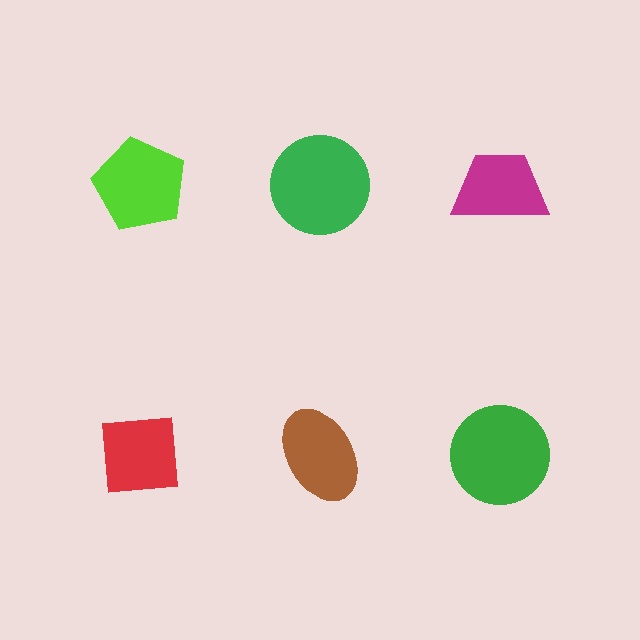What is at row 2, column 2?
A brown ellipse.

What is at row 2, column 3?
A green circle.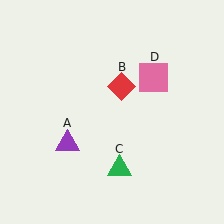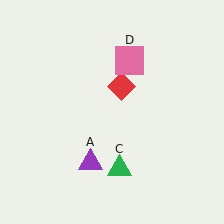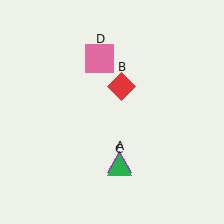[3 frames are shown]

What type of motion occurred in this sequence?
The purple triangle (object A), pink square (object D) rotated counterclockwise around the center of the scene.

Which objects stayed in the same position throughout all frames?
Red diamond (object B) and green triangle (object C) remained stationary.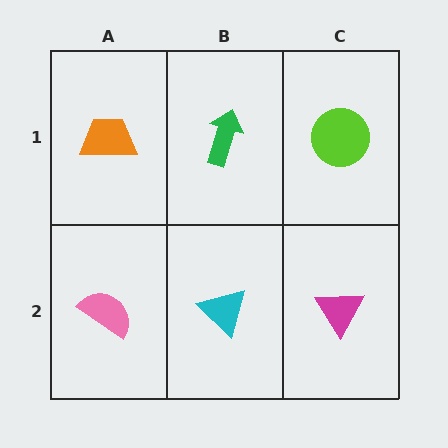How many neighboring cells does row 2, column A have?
2.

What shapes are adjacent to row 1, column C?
A magenta triangle (row 2, column C), a green arrow (row 1, column B).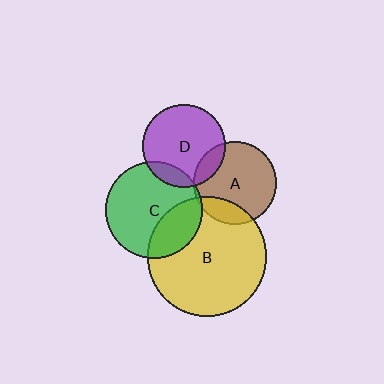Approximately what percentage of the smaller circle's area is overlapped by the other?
Approximately 30%.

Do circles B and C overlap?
Yes.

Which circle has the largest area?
Circle B (yellow).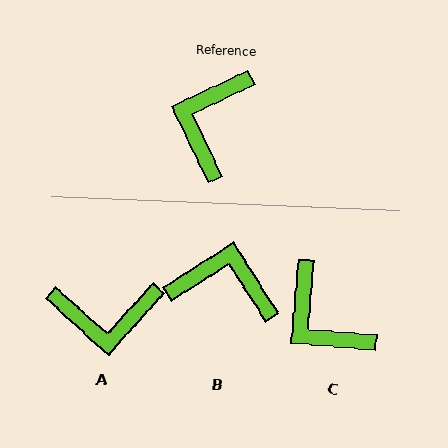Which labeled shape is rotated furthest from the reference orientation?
A, about 112 degrees away.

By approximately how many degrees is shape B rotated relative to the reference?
Approximately 83 degrees clockwise.